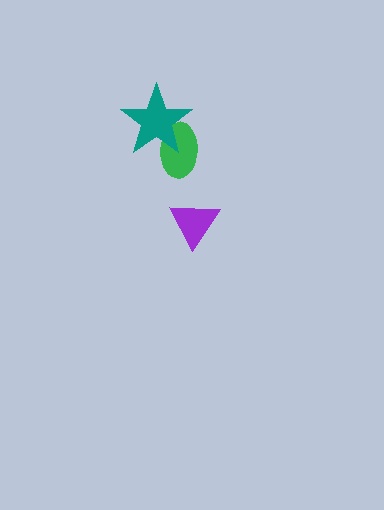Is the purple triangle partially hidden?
No, no other shape covers it.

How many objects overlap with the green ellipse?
1 object overlaps with the green ellipse.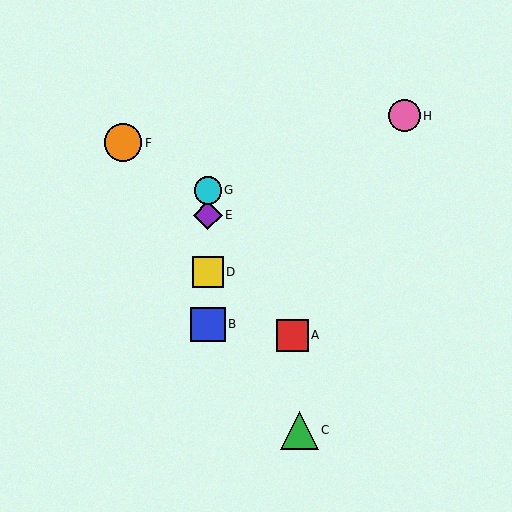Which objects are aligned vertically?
Objects B, D, E, G are aligned vertically.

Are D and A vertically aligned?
No, D is at x≈208 and A is at x≈292.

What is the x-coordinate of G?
Object G is at x≈208.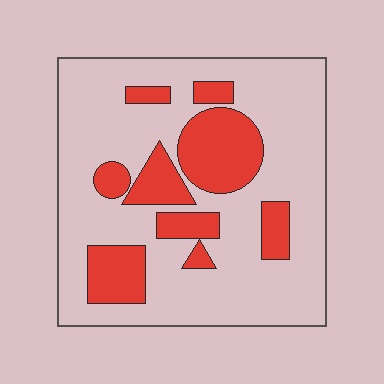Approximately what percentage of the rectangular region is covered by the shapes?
Approximately 25%.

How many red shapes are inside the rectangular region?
9.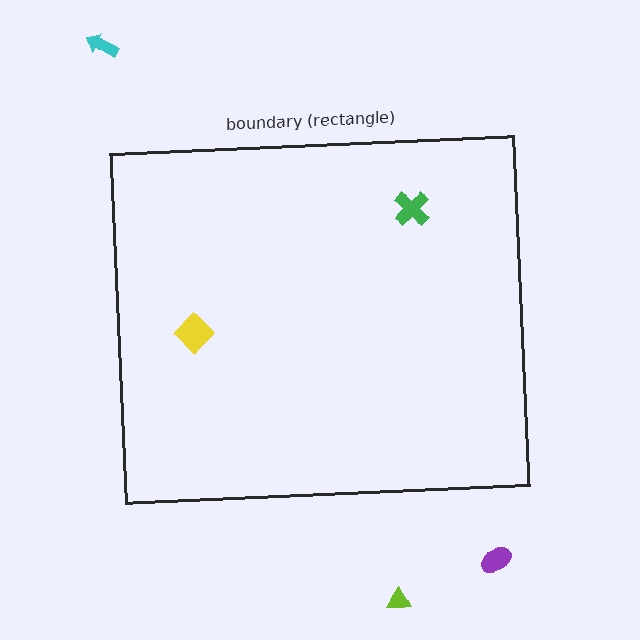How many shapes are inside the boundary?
2 inside, 3 outside.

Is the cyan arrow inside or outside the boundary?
Outside.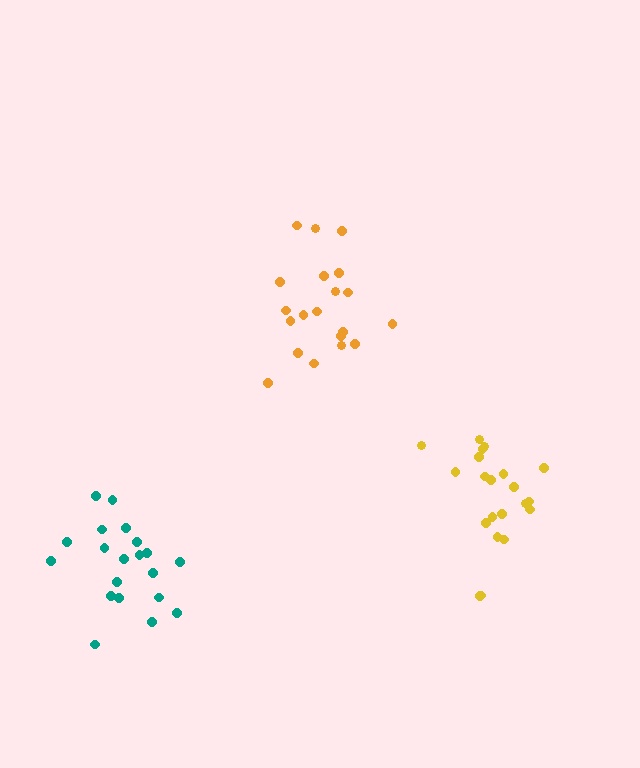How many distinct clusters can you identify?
There are 3 distinct clusters.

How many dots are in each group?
Group 1: 20 dots, Group 2: 21 dots, Group 3: 20 dots (61 total).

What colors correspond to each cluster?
The clusters are colored: orange, yellow, teal.